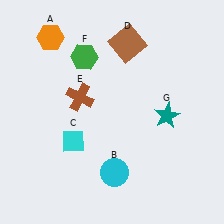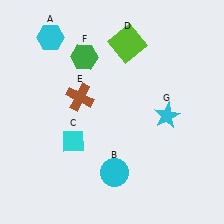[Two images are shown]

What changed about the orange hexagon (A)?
In Image 1, A is orange. In Image 2, it changed to cyan.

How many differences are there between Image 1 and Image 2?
There are 3 differences between the two images.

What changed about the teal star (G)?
In Image 1, G is teal. In Image 2, it changed to cyan.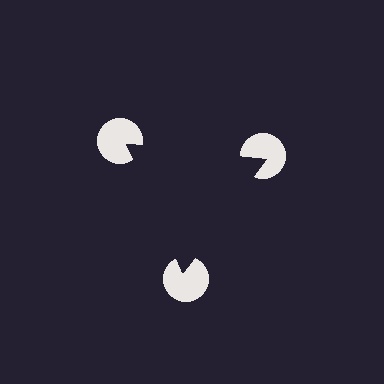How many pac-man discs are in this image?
There are 3 — one at each vertex of the illusory triangle.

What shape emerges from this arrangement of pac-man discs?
An illusory triangle — its edges are inferred from the aligned wedge cuts in the pac-man discs, not physically drawn.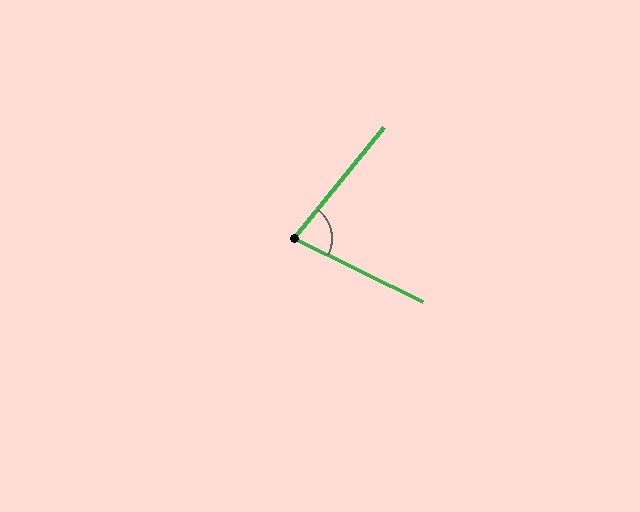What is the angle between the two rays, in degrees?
Approximately 77 degrees.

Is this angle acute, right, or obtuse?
It is acute.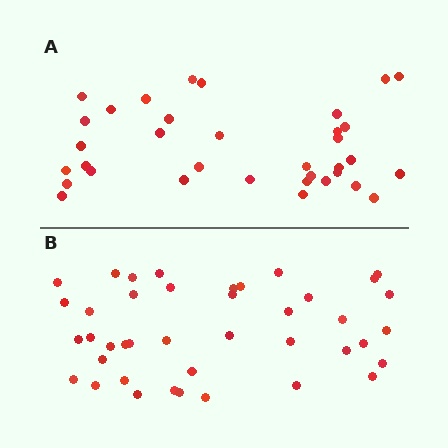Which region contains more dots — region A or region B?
Region B (the bottom region) has more dots.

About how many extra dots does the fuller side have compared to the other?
Region B has about 6 more dots than region A.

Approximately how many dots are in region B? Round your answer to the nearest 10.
About 40 dots. (The exact count is 41, which rounds to 40.)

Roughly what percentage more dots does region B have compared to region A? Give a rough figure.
About 15% more.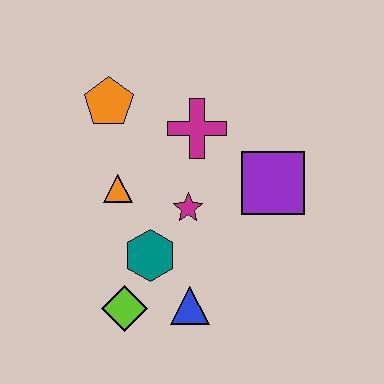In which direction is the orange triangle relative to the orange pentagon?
The orange triangle is below the orange pentagon.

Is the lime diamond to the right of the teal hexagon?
No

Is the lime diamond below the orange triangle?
Yes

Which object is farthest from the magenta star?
The orange pentagon is farthest from the magenta star.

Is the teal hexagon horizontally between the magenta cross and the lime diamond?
Yes